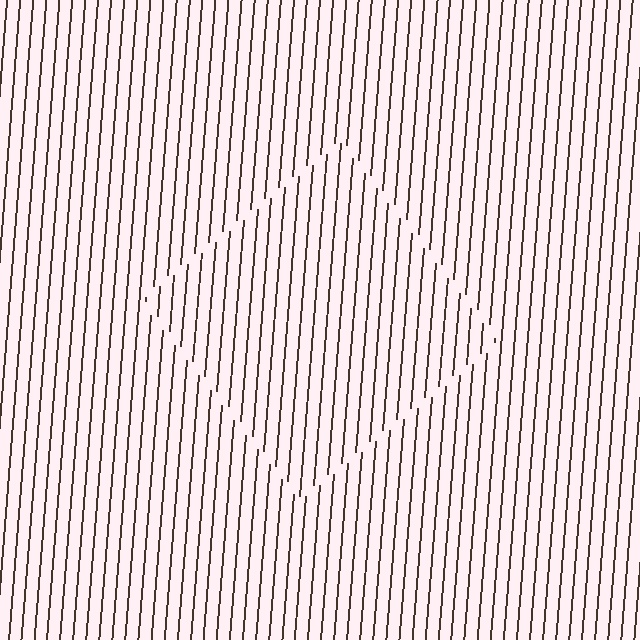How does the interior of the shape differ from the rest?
The interior of the shape contains the same grating, shifted by half a period — the contour is defined by the phase discontinuity where line-ends from the inner and outer gratings abut.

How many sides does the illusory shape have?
4 sides — the line-ends trace a square.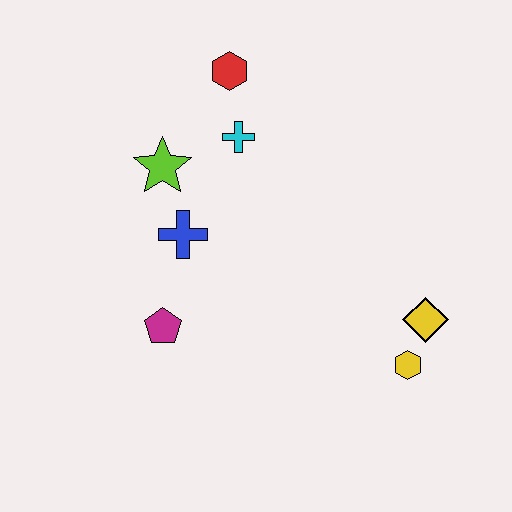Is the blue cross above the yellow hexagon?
Yes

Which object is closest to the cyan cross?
The red hexagon is closest to the cyan cross.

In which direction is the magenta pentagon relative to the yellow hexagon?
The magenta pentagon is to the left of the yellow hexagon.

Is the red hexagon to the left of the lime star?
No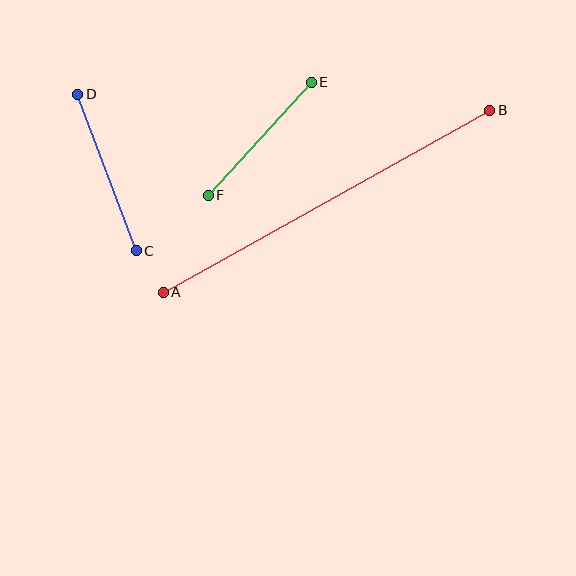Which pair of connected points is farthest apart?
Points A and B are farthest apart.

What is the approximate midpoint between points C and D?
The midpoint is at approximately (107, 172) pixels.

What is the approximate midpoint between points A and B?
The midpoint is at approximately (326, 201) pixels.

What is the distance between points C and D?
The distance is approximately 167 pixels.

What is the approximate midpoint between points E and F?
The midpoint is at approximately (260, 139) pixels.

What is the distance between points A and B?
The distance is approximately 374 pixels.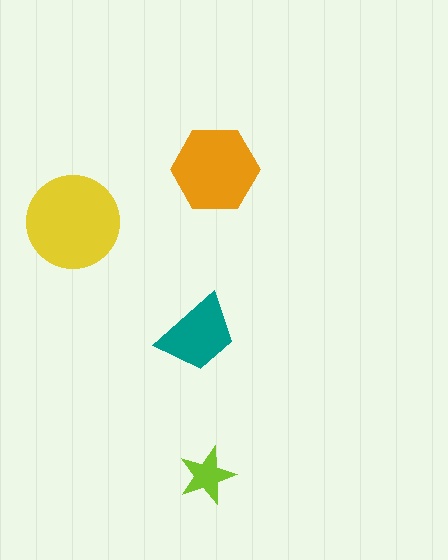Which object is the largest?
The yellow circle.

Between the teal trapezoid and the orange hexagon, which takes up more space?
The orange hexagon.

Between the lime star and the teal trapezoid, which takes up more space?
The teal trapezoid.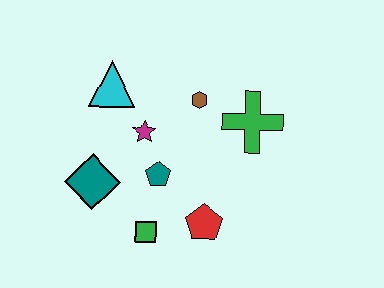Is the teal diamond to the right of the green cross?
No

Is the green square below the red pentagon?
Yes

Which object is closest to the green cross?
The brown hexagon is closest to the green cross.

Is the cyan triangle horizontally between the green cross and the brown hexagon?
No